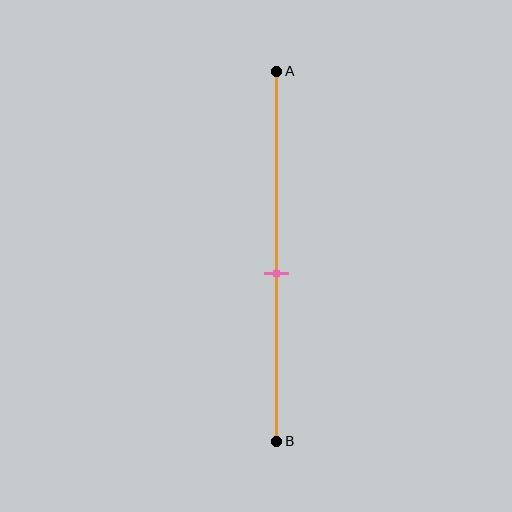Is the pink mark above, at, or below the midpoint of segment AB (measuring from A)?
The pink mark is below the midpoint of segment AB.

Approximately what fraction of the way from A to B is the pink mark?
The pink mark is approximately 55% of the way from A to B.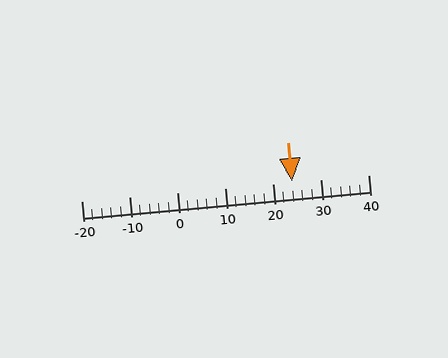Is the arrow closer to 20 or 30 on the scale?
The arrow is closer to 20.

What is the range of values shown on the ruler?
The ruler shows values from -20 to 40.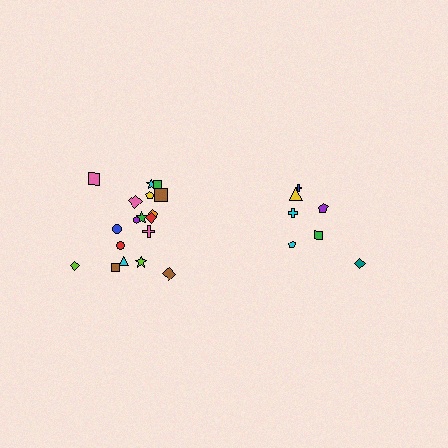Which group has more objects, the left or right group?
The left group.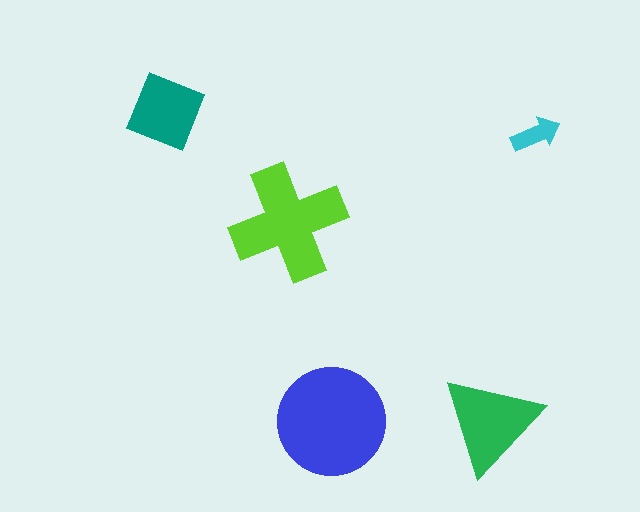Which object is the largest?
The blue circle.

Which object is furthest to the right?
The cyan arrow is rightmost.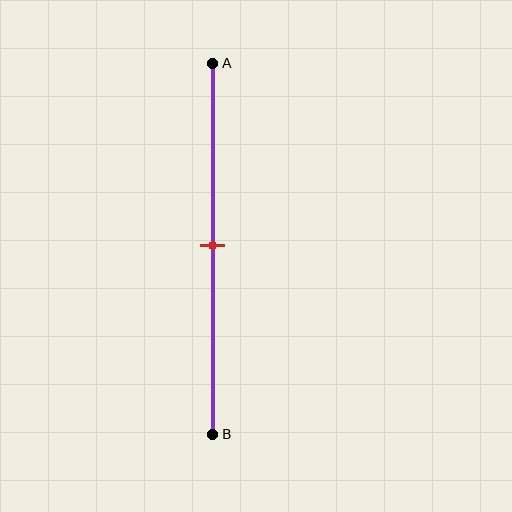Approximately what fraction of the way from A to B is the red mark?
The red mark is approximately 50% of the way from A to B.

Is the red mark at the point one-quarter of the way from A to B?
No, the mark is at about 50% from A, not at the 25% one-quarter point.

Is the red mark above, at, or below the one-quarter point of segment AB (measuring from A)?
The red mark is below the one-quarter point of segment AB.